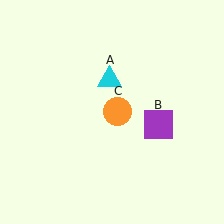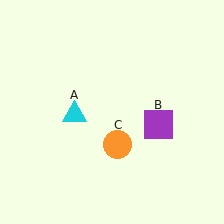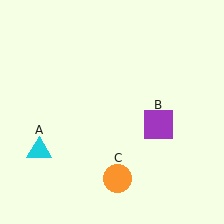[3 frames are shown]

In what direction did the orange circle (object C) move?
The orange circle (object C) moved down.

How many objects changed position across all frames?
2 objects changed position: cyan triangle (object A), orange circle (object C).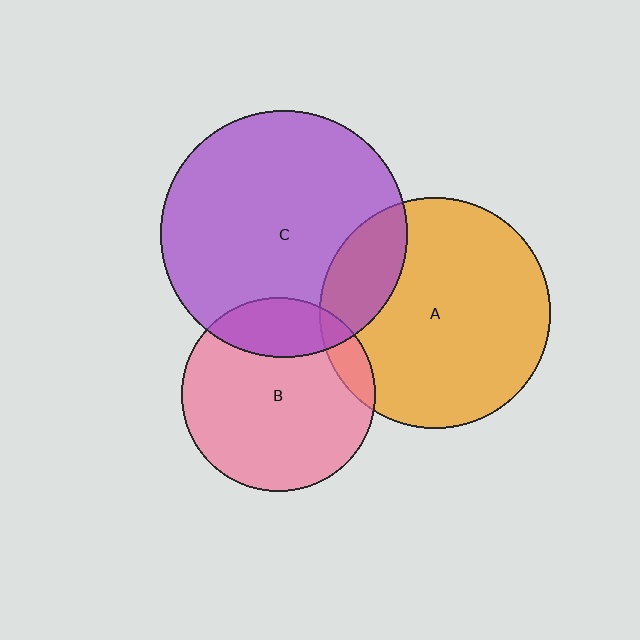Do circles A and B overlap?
Yes.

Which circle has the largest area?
Circle C (purple).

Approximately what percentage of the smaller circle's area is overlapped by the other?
Approximately 10%.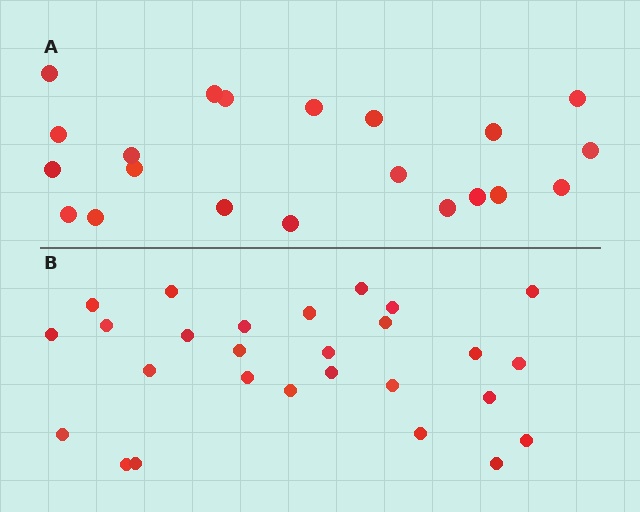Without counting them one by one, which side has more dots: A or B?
Region B (the bottom region) has more dots.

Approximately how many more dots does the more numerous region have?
Region B has about 6 more dots than region A.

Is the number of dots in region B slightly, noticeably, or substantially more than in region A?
Region B has noticeably more, but not dramatically so. The ratio is roughly 1.3 to 1.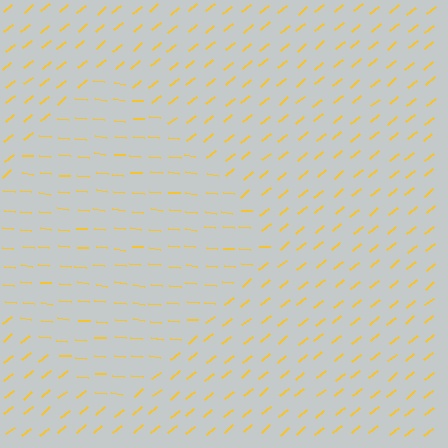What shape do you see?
I see a diamond.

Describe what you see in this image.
The image is filled with small yellow line segments. A diamond region in the image has lines oriented differently from the surrounding lines, creating a visible texture boundary.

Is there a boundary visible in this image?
Yes, there is a texture boundary formed by a change in line orientation.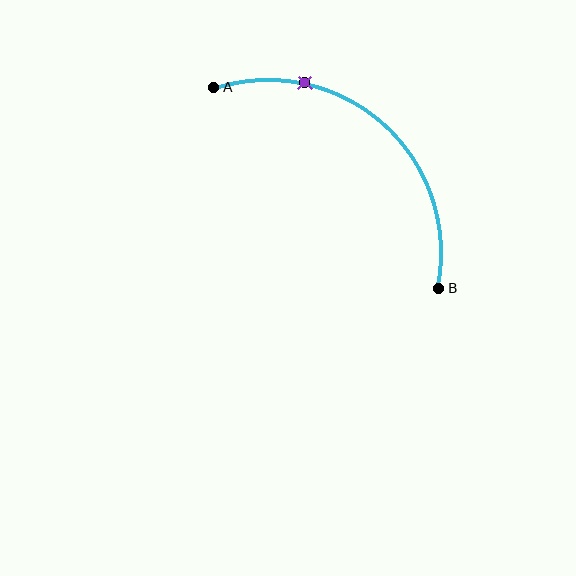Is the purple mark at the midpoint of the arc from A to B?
No. The purple mark lies on the arc but is closer to endpoint A. The arc midpoint would be at the point on the curve equidistant along the arc from both A and B.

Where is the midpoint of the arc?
The arc midpoint is the point on the curve farthest from the straight line joining A and B. It sits above and to the right of that line.